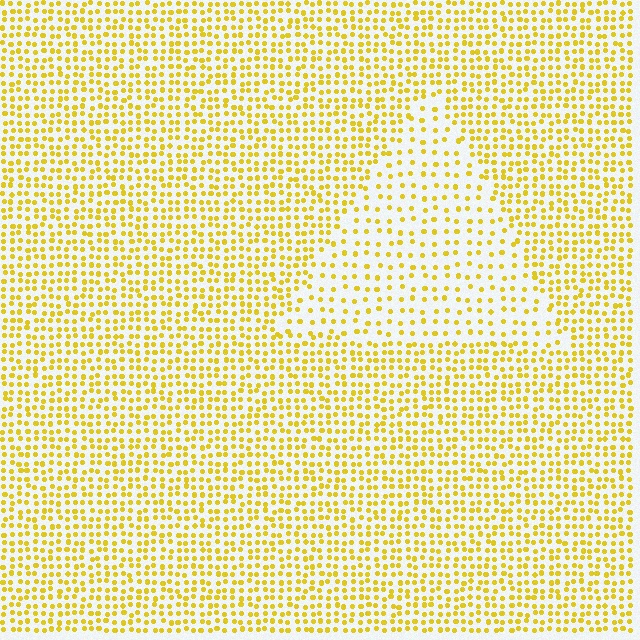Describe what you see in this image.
The image contains small yellow elements arranged at two different densities. A triangle-shaped region is visible where the elements are less densely packed than the surrounding area.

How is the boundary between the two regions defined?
The boundary is defined by a change in element density (approximately 2.0x ratio). All elements are the same color, size, and shape.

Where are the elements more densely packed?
The elements are more densely packed outside the triangle boundary.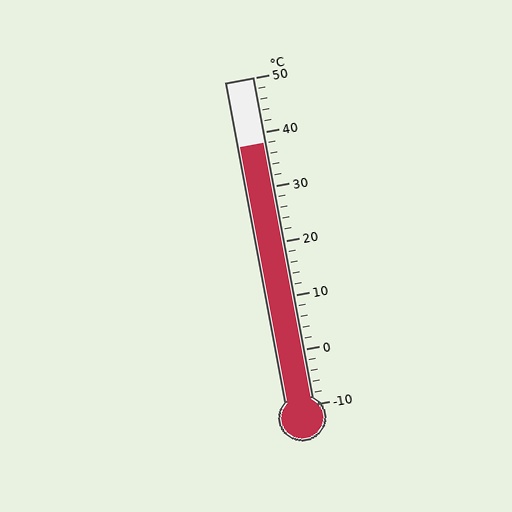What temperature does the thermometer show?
The thermometer shows approximately 38°C.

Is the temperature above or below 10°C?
The temperature is above 10°C.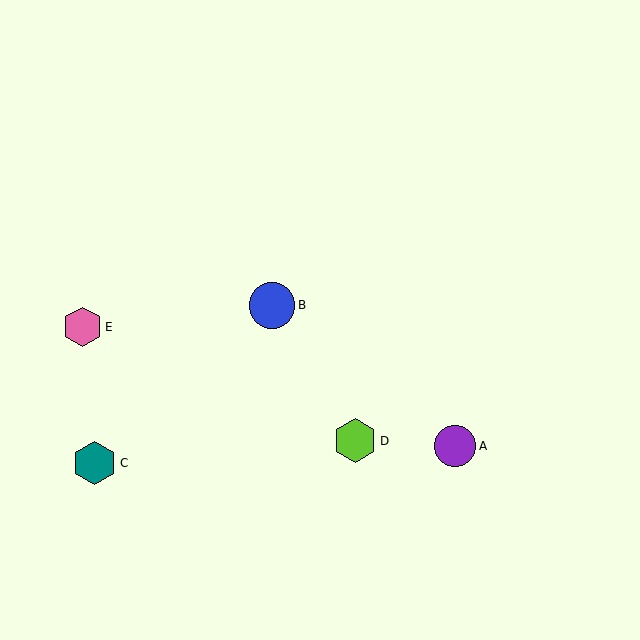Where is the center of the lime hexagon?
The center of the lime hexagon is at (355, 441).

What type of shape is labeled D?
Shape D is a lime hexagon.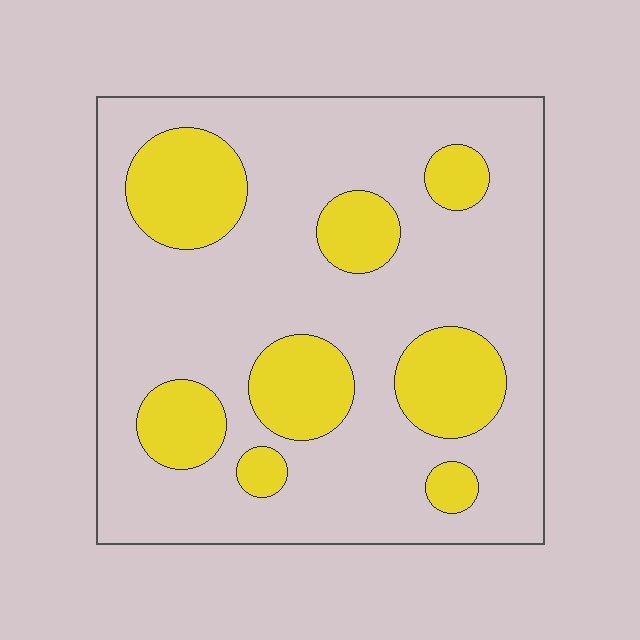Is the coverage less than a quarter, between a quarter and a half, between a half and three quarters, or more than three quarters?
Between a quarter and a half.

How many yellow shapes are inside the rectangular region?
8.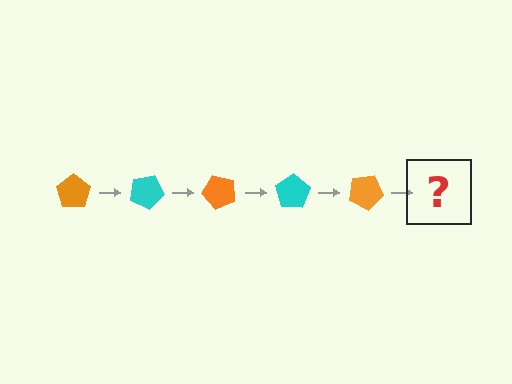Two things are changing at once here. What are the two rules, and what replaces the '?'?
The two rules are that it rotates 25 degrees each step and the color cycles through orange and cyan. The '?' should be a cyan pentagon, rotated 125 degrees from the start.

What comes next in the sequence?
The next element should be a cyan pentagon, rotated 125 degrees from the start.